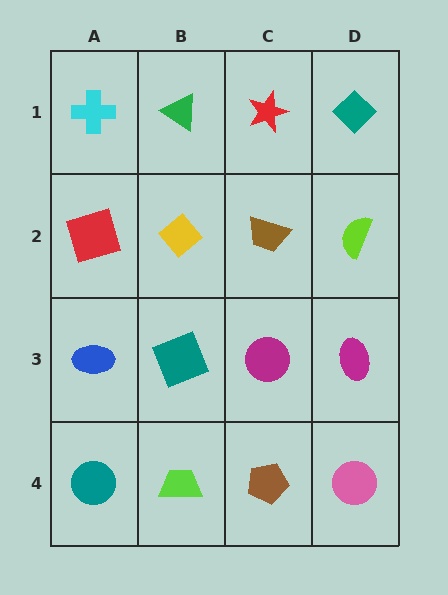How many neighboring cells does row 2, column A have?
3.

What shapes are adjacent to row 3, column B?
A yellow diamond (row 2, column B), a lime trapezoid (row 4, column B), a blue ellipse (row 3, column A), a magenta circle (row 3, column C).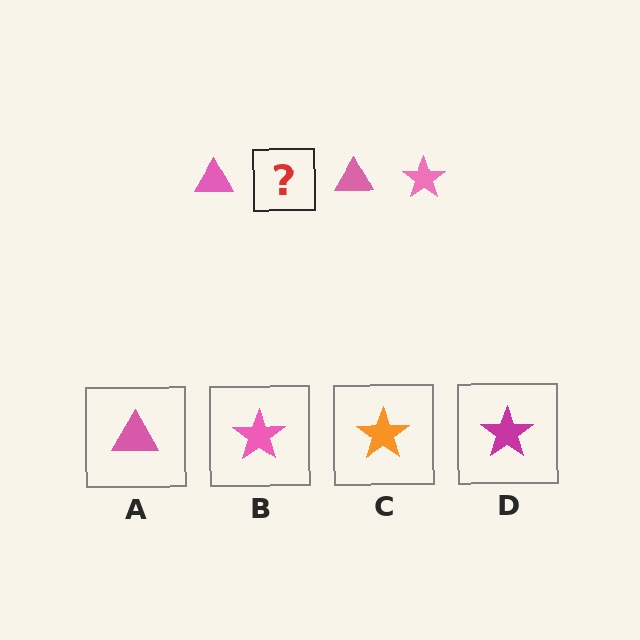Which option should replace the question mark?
Option B.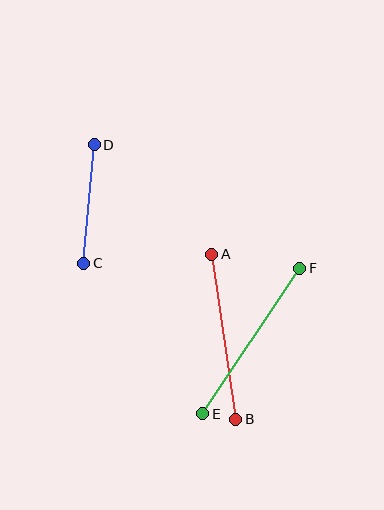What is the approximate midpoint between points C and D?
The midpoint is at approximately (89, 204) pixels.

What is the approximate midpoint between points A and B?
The midpoint is at approximately (224, 337) pixels.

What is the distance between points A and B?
The distance is approximately 166 pixels.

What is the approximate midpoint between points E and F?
The midpoint is at approximately (251, 341) pixels.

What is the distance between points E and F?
The distance is approximately 175 pixels.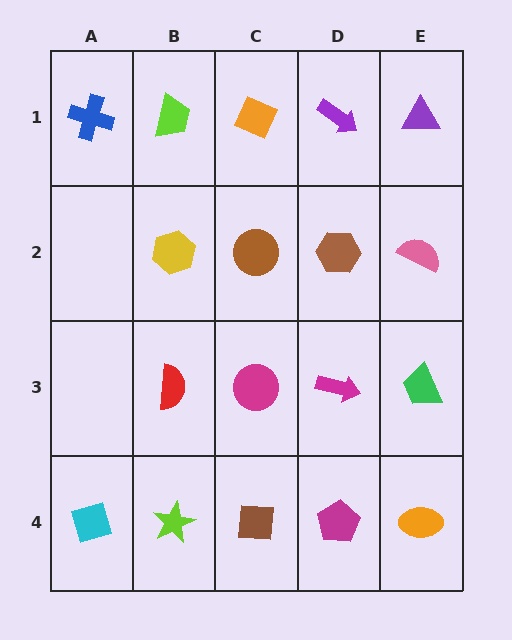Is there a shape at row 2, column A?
No, that cell is empty.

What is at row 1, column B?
A lime trapezoid.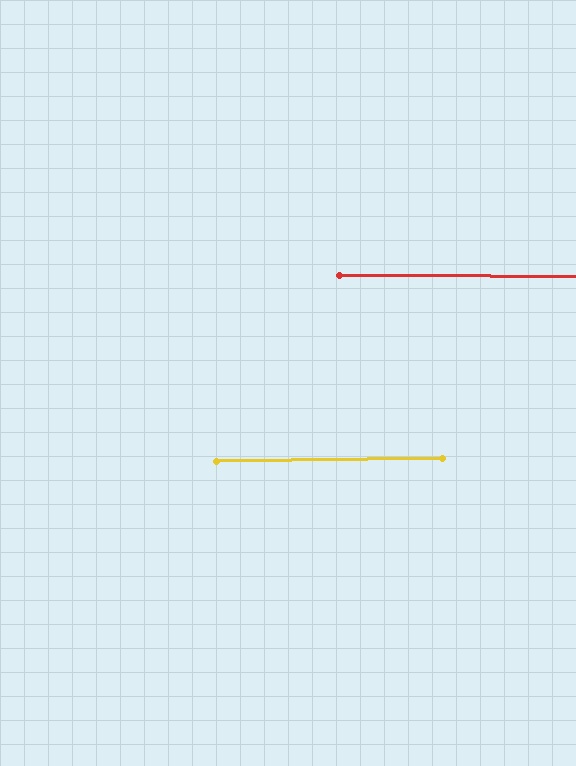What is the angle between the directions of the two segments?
Approximately 1 degree.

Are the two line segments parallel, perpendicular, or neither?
Parallel — their directions differ by only 1.0°.